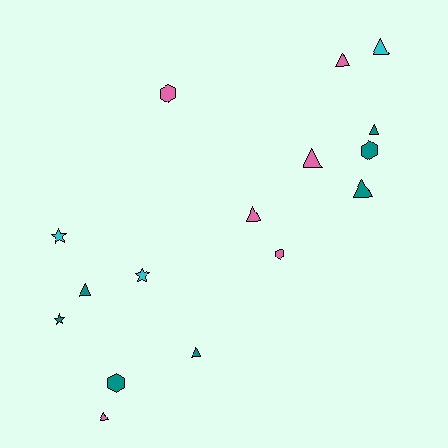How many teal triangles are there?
There are 4 teal triangles.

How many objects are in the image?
There are 16 objects.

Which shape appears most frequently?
Triangle, with 9 objects.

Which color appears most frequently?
Teal, with 7 objects.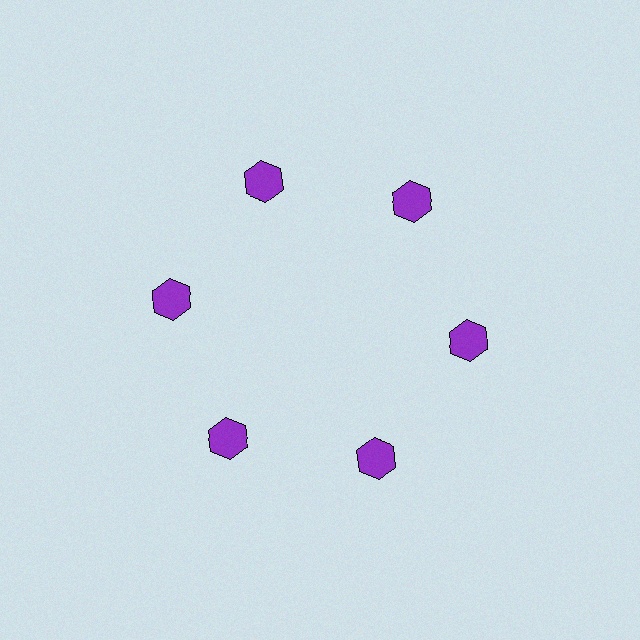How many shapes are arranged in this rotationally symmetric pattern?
There are 6 shapes, arranged in 6 groups of 1.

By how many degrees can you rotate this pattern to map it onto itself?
The pattern maps onto itself every 60 degrees of rotation.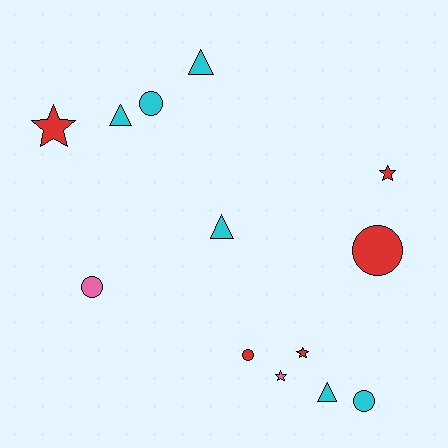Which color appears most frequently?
Cyan, with 6 objects.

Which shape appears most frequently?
Circle, with 5 objects.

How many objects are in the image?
There are 13 objects.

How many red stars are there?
There are 3 red stars.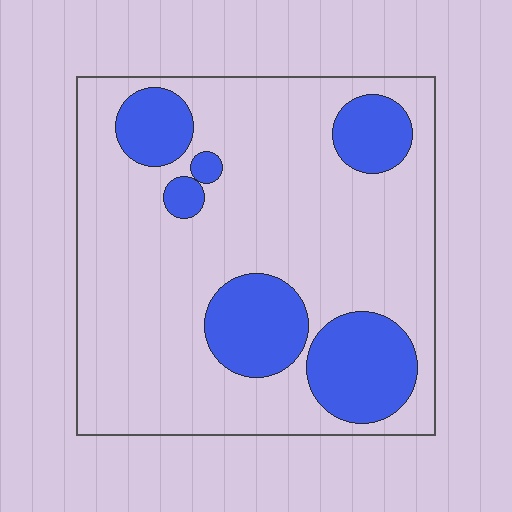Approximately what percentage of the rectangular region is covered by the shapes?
Approximately 25%.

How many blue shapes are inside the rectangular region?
6.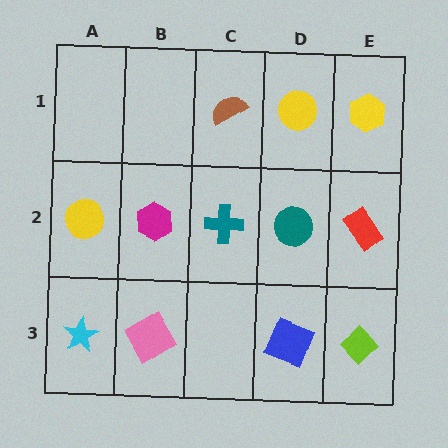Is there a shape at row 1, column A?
No, that cell is empty.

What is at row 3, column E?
A lime diamond.